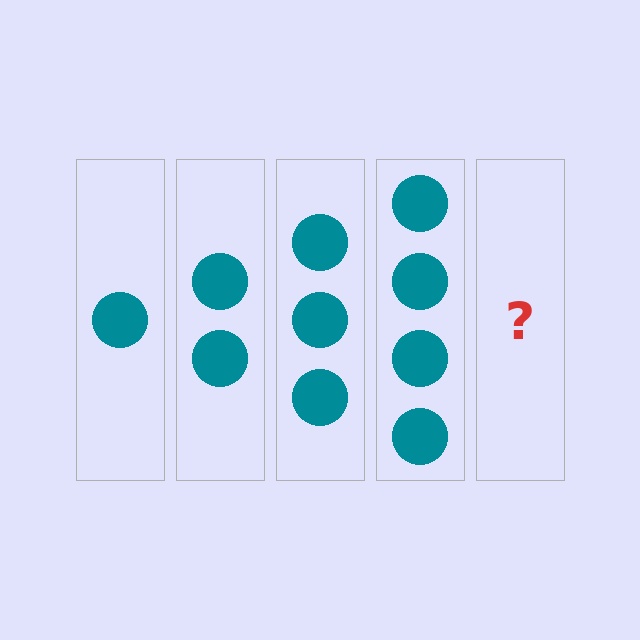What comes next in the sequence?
The next element should be 5 circles.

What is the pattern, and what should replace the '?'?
The pattern is that each step adds one more circle. The '?' should be 5 circles.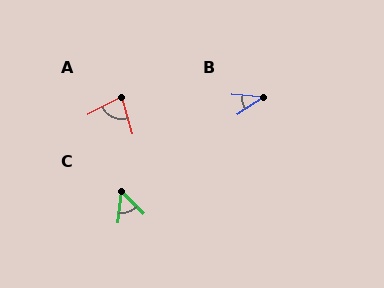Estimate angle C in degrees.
Approximately 51 degrees.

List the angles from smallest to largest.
B (38°), C (51°), A (78°).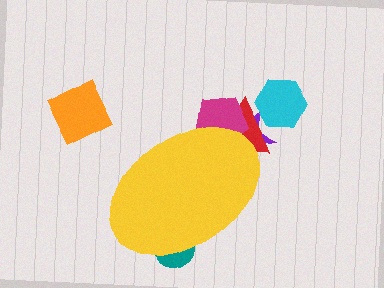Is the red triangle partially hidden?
Yes, the red triangle is partially hidden behind the yellow ellipse.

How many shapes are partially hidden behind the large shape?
4 shapes are partially hidden.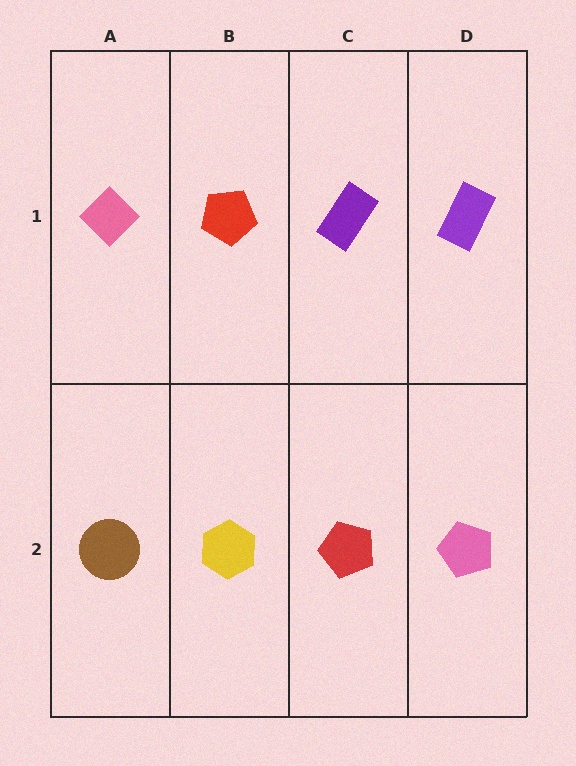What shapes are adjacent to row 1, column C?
A red pentagon (row 2, column C), a red pentagon (row 1, column B), a purple rectangle (row 1, column D).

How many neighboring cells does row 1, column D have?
2.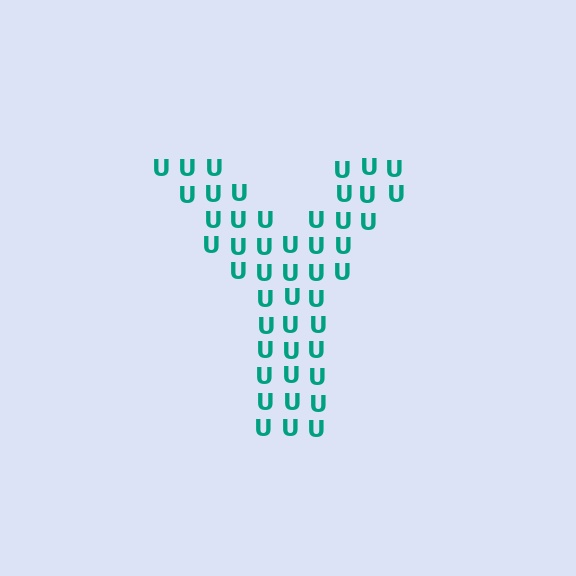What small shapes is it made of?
It is made of small letter U's.